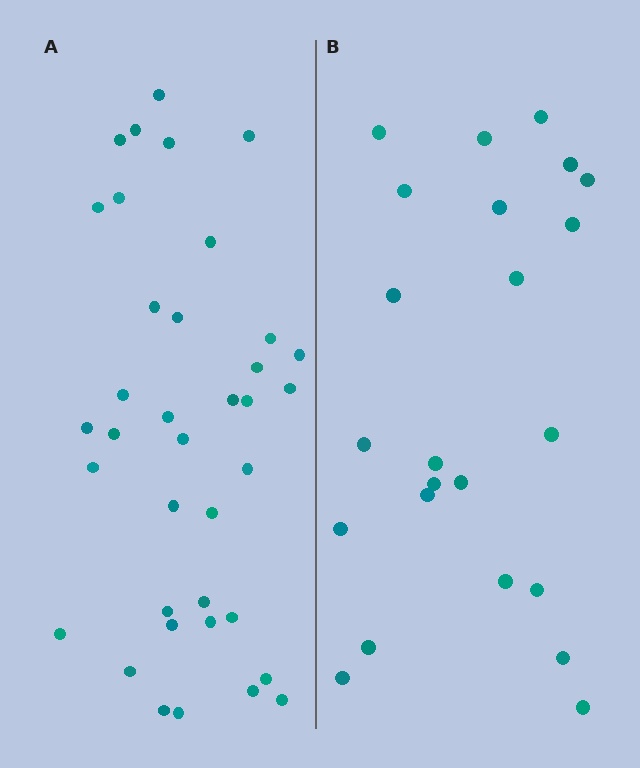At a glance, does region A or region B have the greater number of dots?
Region A (the left region) has more dots.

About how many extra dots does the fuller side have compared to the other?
Region A has approximately 15 more dots than region B.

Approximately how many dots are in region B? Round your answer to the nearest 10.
About 20 dots. (The exact count is 23, which rounds to 20.)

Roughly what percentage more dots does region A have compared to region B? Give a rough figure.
About 60% more.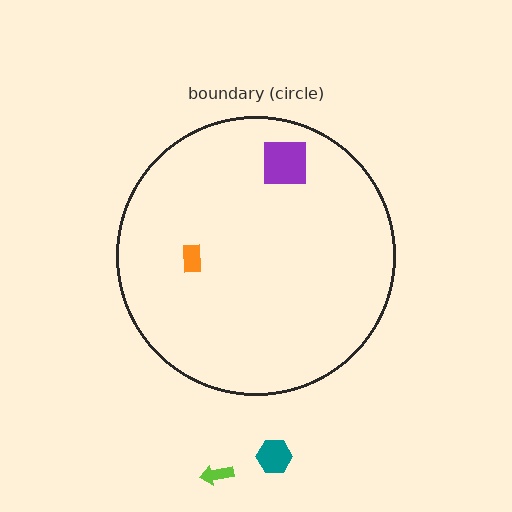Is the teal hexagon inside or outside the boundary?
Outside.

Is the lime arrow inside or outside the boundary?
Outside.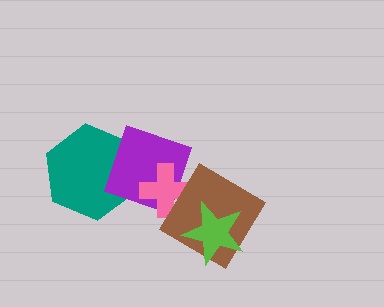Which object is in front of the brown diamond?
The lime star is in front of the brown diamond.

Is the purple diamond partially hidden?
Yes, it is partially covered by another shape.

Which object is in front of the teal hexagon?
The purple diamond is in front of the teal hexagon.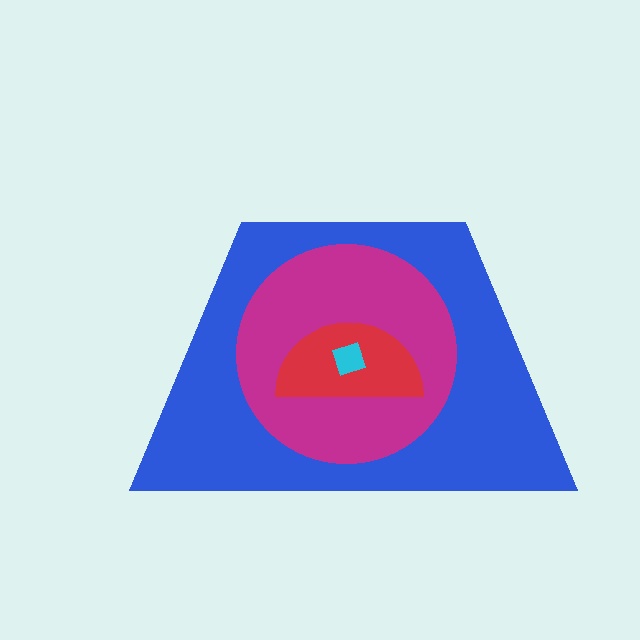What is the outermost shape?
The blue trapezoid.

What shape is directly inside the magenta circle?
The red semicircle.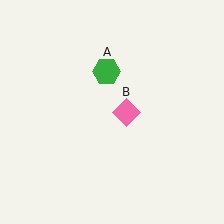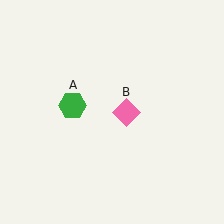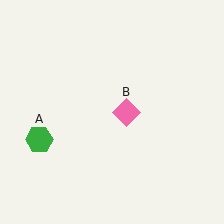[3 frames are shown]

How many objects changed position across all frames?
1 object changed position: green hexagon (object A).